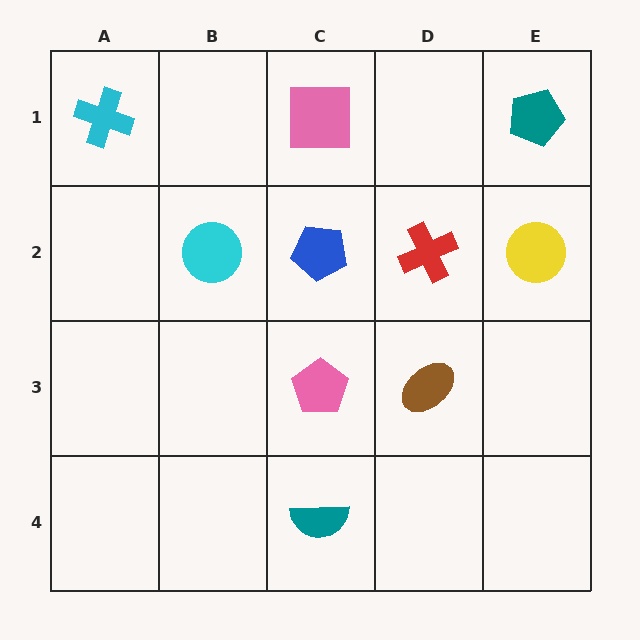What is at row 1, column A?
A cyan cross.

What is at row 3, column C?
A pink pentagon.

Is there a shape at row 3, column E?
No, that cell is empty.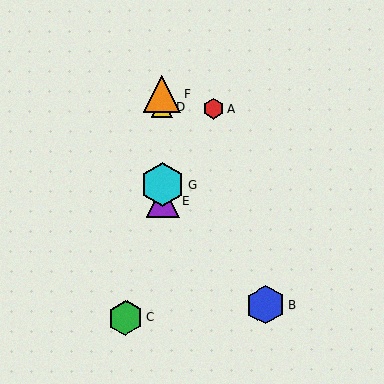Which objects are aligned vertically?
Objects D, E, F, G are aligned vertically.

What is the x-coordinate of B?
Object B is at x≈265.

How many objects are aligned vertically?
4 objects (D, E, F, G) are aligned vertically.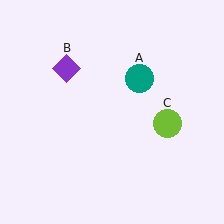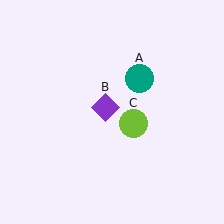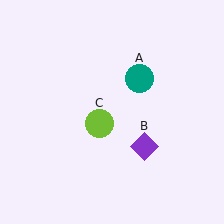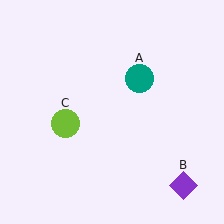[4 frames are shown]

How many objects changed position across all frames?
2 objects changed position: purple diamond (object B), lime circle (object C).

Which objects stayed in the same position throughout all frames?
Teal circle (object A) remained stationary.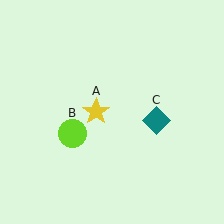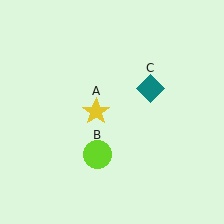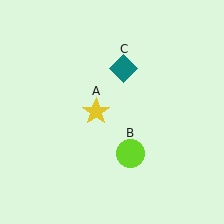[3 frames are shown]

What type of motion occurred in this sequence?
The lime circle (object B), teal diamond (object C) rotated counterclockwise around the center of the scene.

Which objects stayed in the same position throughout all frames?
Yellow star (object A) remained stationary.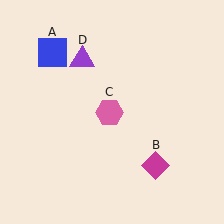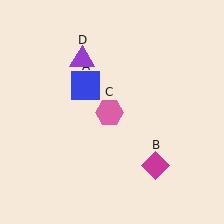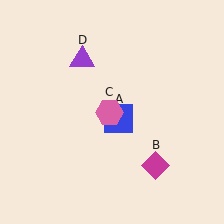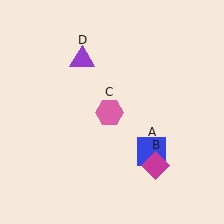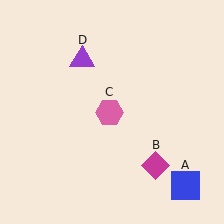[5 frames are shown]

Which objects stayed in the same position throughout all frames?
Magenta diamond (object B) and pink hexagon (object C) and purple triangle (object D) remained stationary.